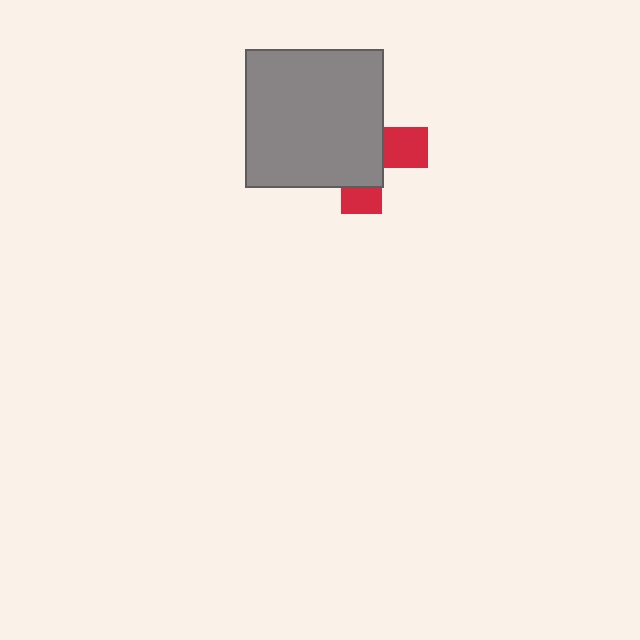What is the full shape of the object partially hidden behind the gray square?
The partially hidden object is a red cross.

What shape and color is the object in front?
The object in front is a gray square.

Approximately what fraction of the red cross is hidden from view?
Roughly 69% of the red cross is hidden behind the gray square.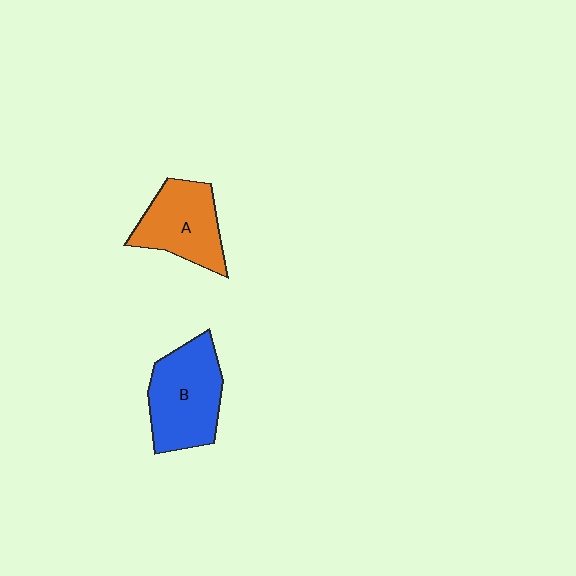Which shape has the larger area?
Shape B (blue).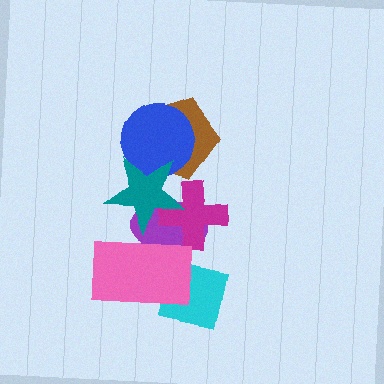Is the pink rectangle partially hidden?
Yes, it is partially covered by another shape.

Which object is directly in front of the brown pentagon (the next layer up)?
The blue circle is directly in front of the brown pentagon.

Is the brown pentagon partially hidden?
Yes, it is partially covered by another shape.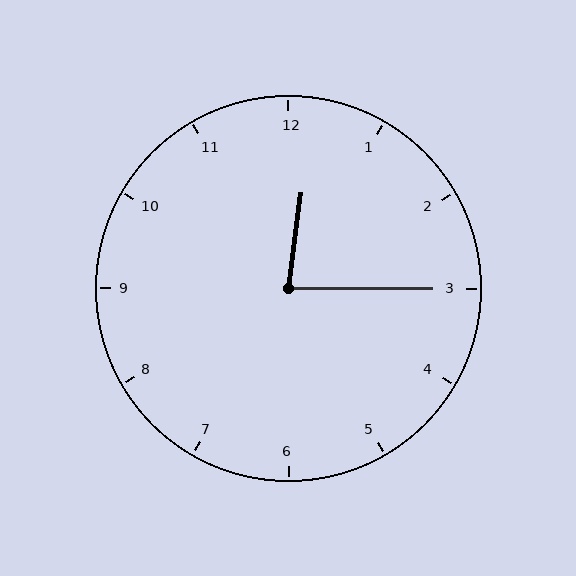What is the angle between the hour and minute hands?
Approximately 82 degrees.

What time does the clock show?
12:15.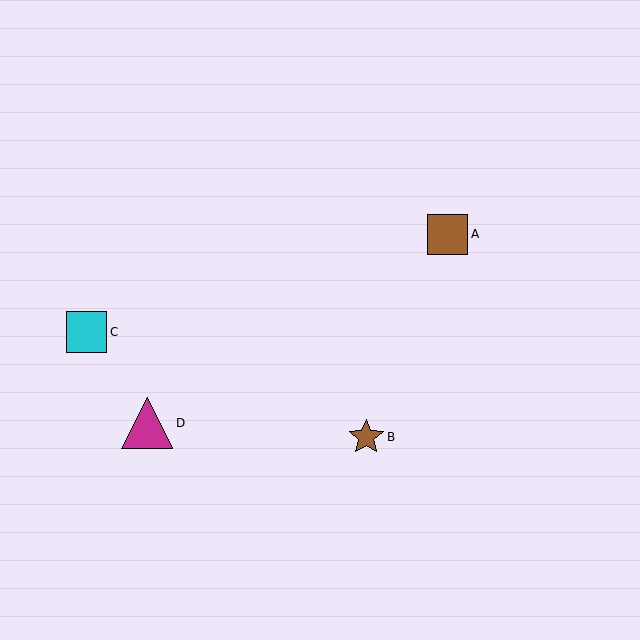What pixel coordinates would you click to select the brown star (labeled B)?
Click at (366, 437) to select the brown star B.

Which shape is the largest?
The magenta triangle (labeled D) is the largest.